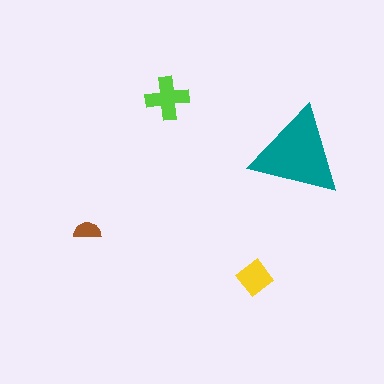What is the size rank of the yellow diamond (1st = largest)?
3rd.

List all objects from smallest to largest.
The brown semicircle, the yellow diamond, the lime cross, the teal triangle.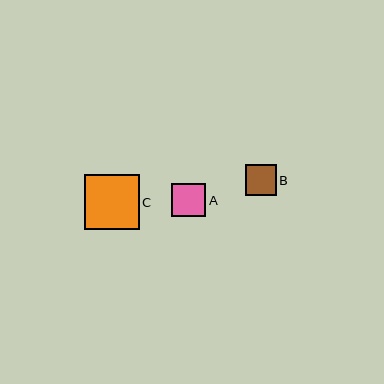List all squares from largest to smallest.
From largest to smallest: C, A, B.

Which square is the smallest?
Square B is the smallest with a size of approximately 31 pixels.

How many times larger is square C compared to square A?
Square C is approximately 1.6 times the size of square A.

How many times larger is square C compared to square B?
Square C is approximately 1.8 times the size of square B.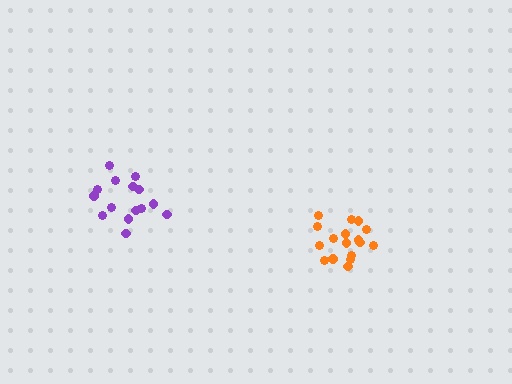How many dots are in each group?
Group 1: 15 dots, Group 2: 17 dots (32 total).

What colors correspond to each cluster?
The clusters are colored: purple, orange.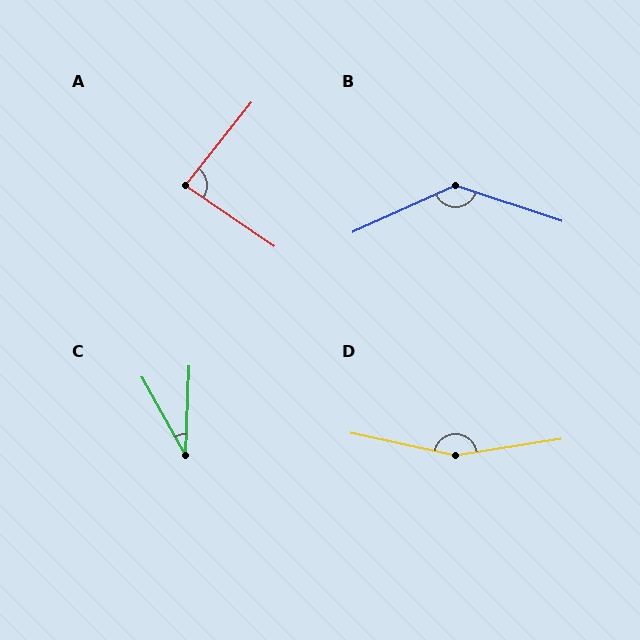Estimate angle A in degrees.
Approximately 86 degrees.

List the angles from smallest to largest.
C (31°), A (86°), B (137°), D (159°).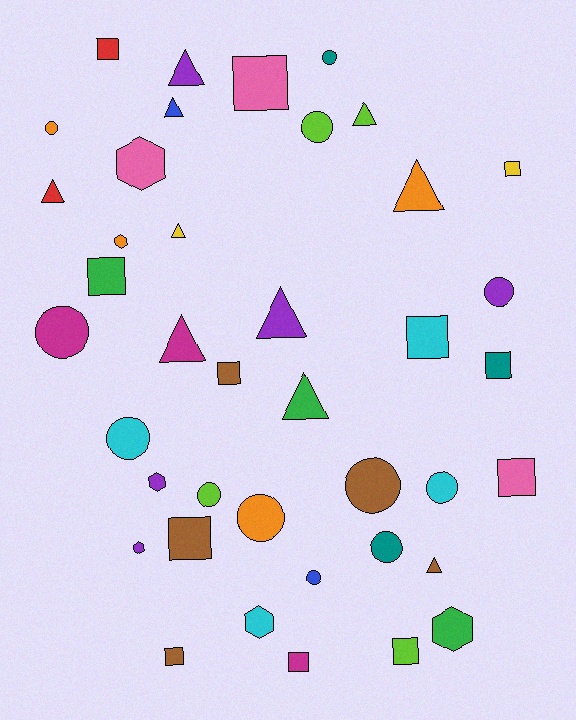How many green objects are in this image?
There are 3 green objects.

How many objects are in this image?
There are 40 objects.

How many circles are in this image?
There are 12 circles.